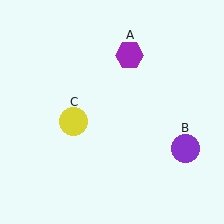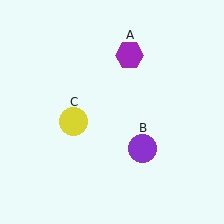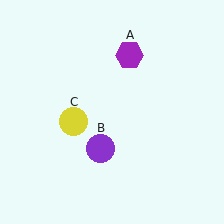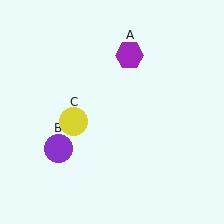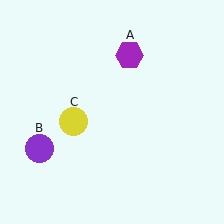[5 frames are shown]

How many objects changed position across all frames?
1 object changed position: purple circle (object B).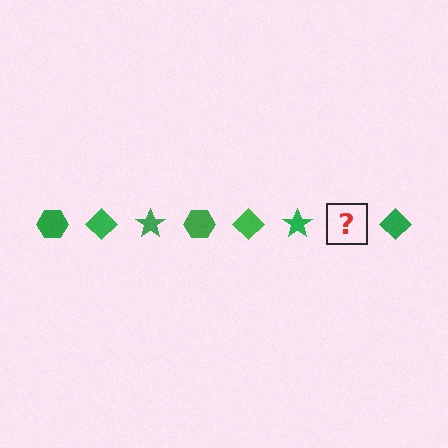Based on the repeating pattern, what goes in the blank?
The blank should be a green hexagon.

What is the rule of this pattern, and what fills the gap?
The rule is that the pattern cycles through hexagon, diamond, star shapes in green. The gap should be filled with a green hexagon.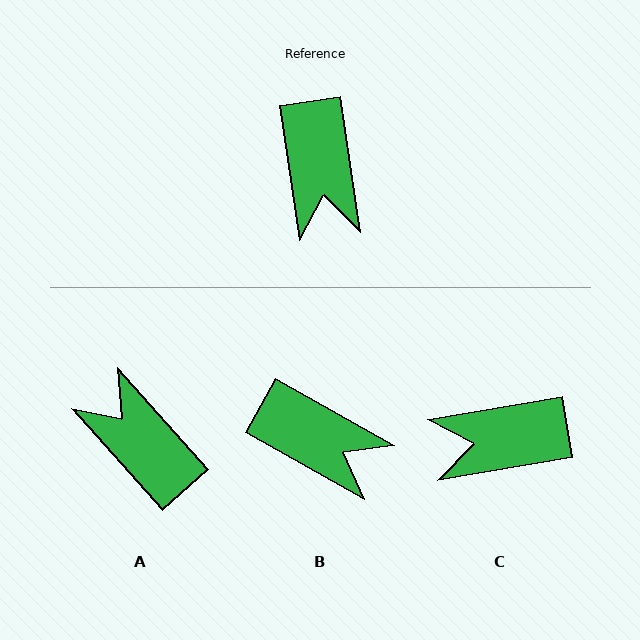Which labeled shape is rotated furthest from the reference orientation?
A, about 147 degrees away.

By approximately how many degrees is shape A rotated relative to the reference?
Approximately 147 degrees clockwise.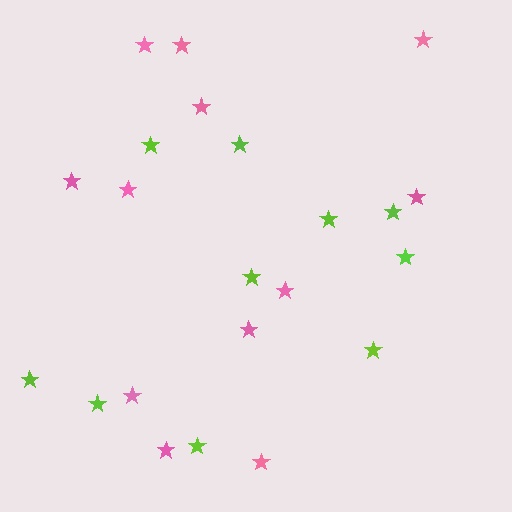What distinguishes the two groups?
There are 2 groups: one group of pink stars (12) and one group of lime stars (10).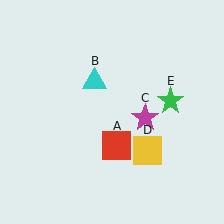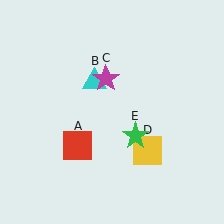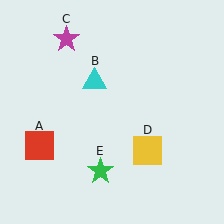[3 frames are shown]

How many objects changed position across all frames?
3 objects changed position: red square (object A), magenta star (object C), green star (object E).